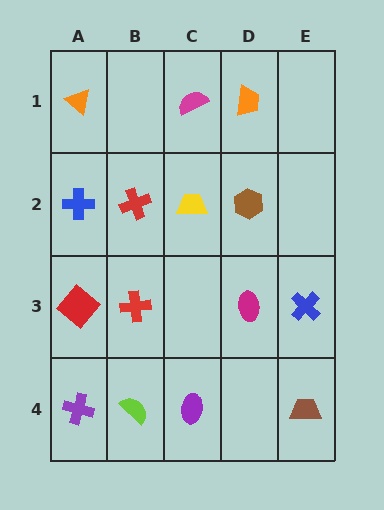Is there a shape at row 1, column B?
No, that cell is empty.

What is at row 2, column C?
A yellow trapezoid.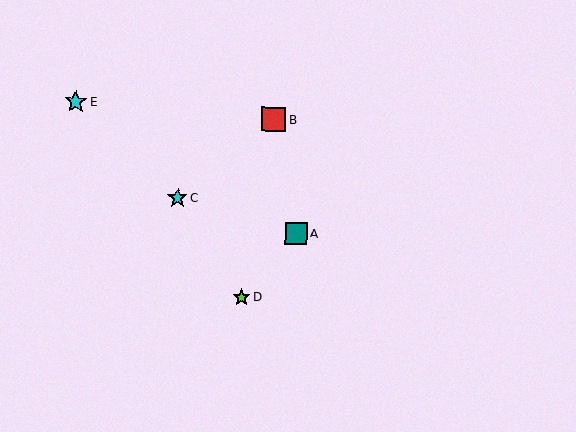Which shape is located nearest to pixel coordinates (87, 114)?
The cyan star (labeled E) at (76, 102) is nearest to that location.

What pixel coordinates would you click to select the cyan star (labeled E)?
Click at (76, 102) to select the cyan star E.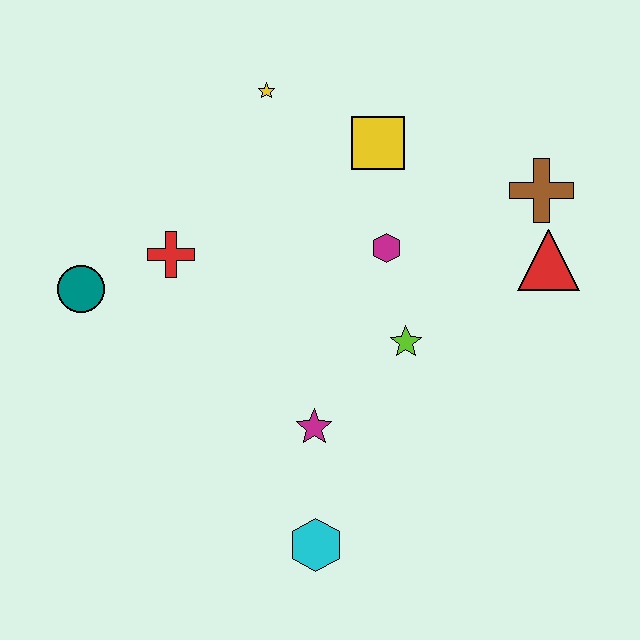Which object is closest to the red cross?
The teal circle is closest to the red cross.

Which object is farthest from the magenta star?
The yellow star is farthest from the magenta star.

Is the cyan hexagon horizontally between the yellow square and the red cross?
Yes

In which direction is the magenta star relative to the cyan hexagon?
The magenta star is above the cyan hexagon.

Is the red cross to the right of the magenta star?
No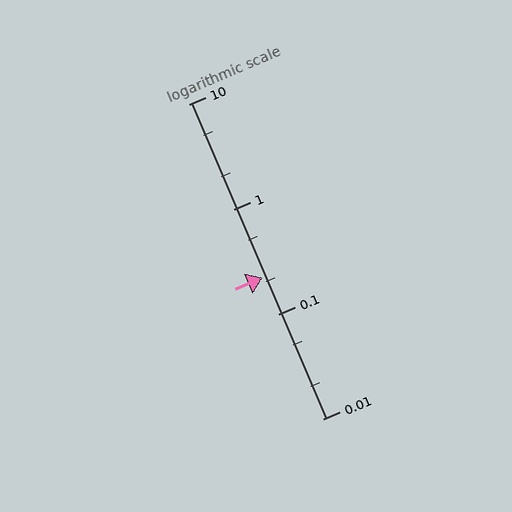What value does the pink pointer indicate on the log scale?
The pointer indicates approximately 0.22.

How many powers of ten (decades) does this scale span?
The scale spans 3 decades, from 0.01 to 10.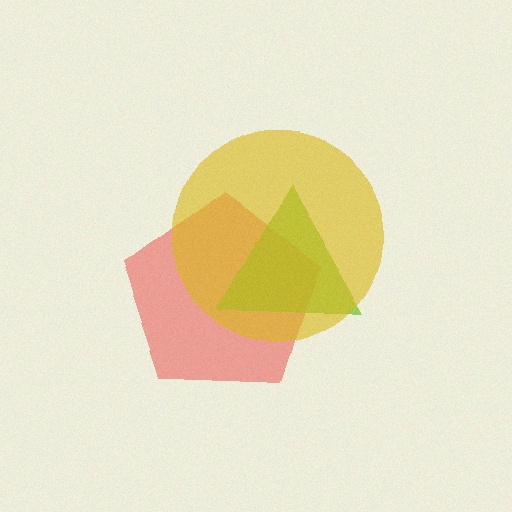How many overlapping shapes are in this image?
There are 3 overlapping shapes in the image.